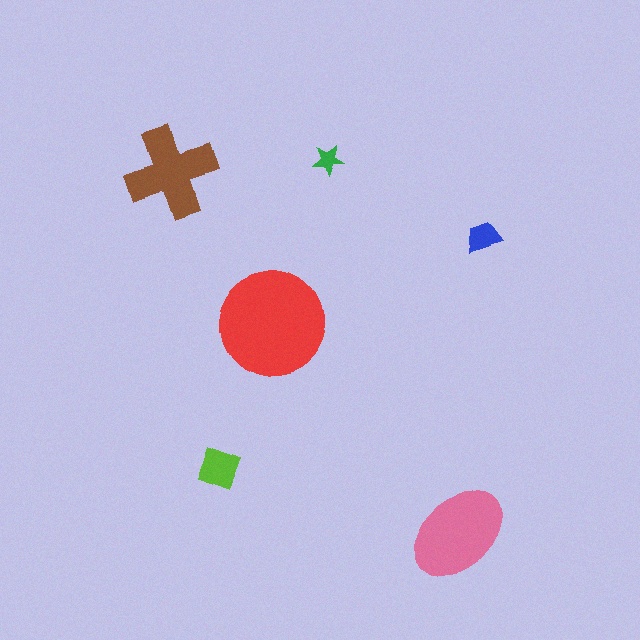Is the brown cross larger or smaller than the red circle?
Smaller.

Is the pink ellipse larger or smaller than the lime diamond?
Larger.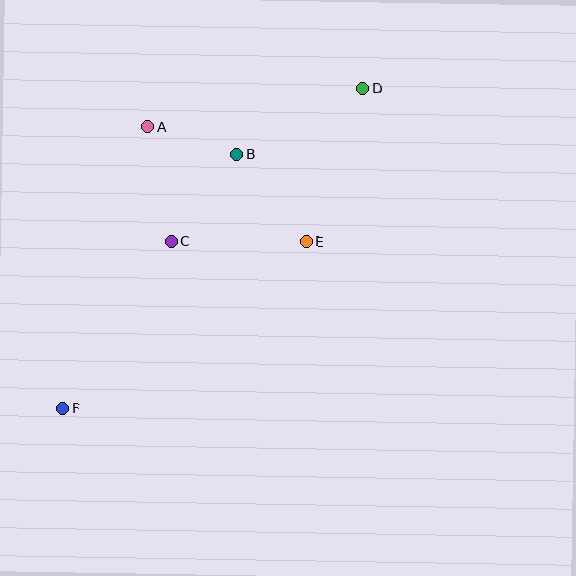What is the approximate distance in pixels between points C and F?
The distance between C and F is approximately 199 pixels.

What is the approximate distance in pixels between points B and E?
The distance between B and E is approximately 111 pixels.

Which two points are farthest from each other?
Points D and F are farthest from each other.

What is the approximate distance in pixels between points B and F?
The distance between B and F is approximately 309 pixels.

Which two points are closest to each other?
Points A and B are closest to each other.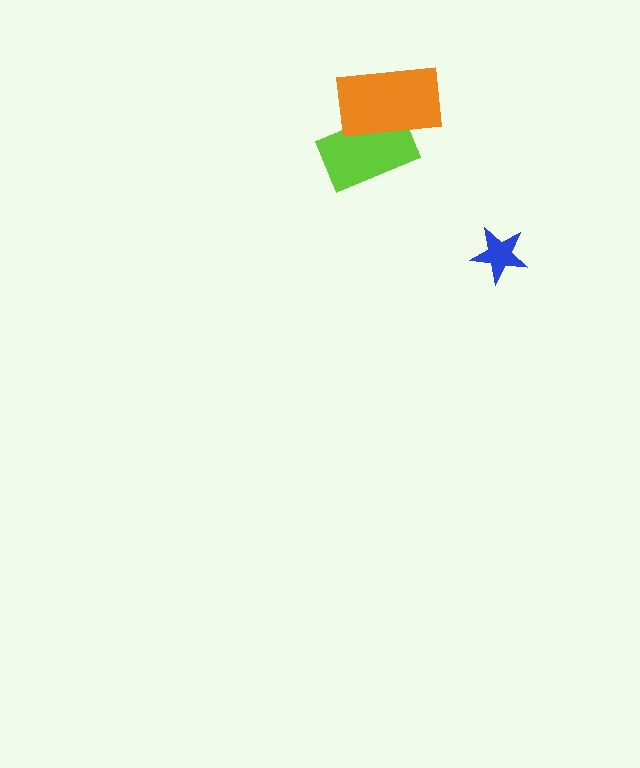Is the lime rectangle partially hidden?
Yes, it is partially covered by another shape.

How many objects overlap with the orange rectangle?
1 object overlaps with the orange rectangle.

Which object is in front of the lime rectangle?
The orange rectangle is in front of the lime rectangle.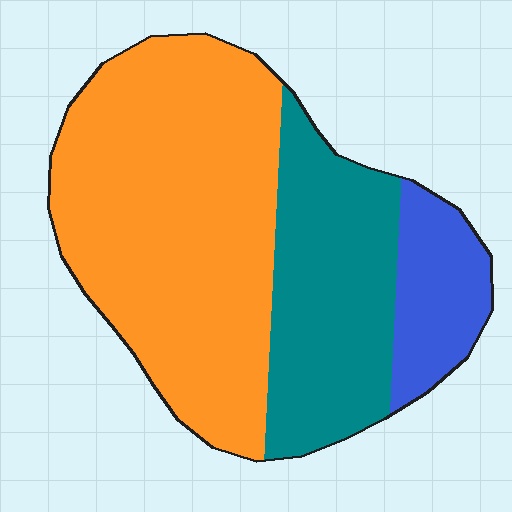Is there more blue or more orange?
Orange.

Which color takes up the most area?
Orange, at roughly 55%.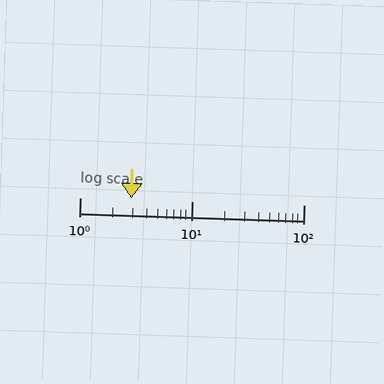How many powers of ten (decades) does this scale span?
The scale spans 2 decades, from 1 to 100.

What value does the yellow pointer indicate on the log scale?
The pointer indicates approximately 2.9.